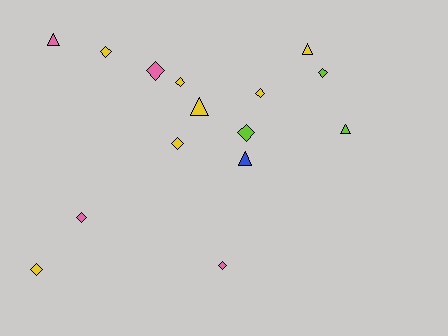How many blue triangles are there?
There is 1 blue triangle.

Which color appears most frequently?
Yellow, with 7 objects.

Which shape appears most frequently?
Diamond, with 10 objects.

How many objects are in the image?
There are 15 objects.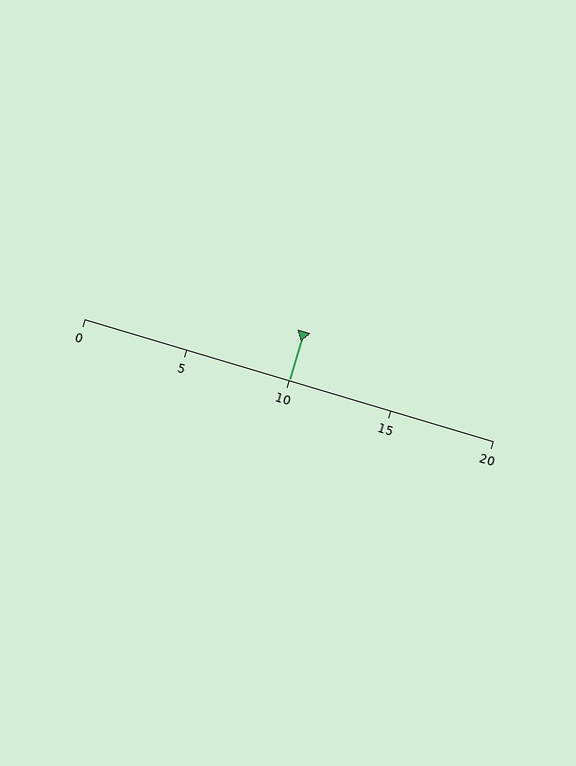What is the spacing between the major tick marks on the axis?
The major ticks are spaced 5 apart.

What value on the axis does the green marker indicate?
The marker indicates approximately 10.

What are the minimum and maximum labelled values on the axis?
The axis runs from 0 to 20.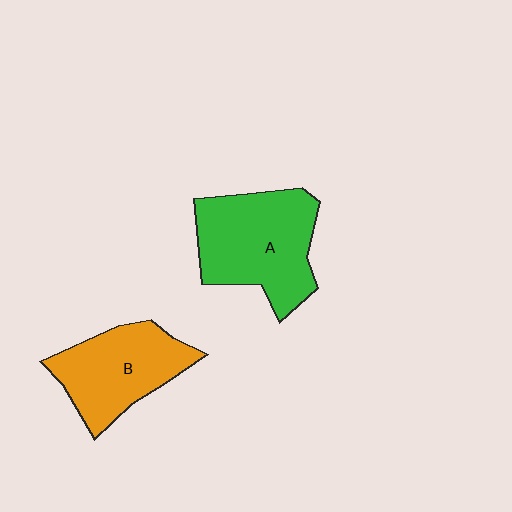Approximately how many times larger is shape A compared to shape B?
Approximately 1.2 times.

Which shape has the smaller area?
Shape B (orange).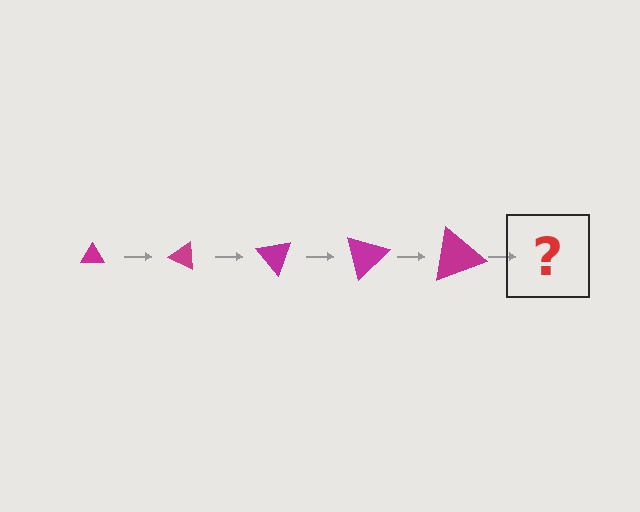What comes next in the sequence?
The next element should be a triangle, larger than the previous one and rotated 125 degrees from the start.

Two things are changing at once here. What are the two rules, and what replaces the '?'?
The two rules are that the triangle grows larger each step and it rotates 25 degrees each step. The '?' should be a triangle, larger than the previous one and rotated 125 degrees from the start.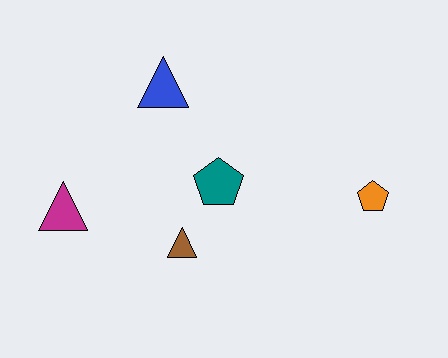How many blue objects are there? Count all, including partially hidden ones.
There is 1 blue object.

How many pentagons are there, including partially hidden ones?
There are 2 pentagons.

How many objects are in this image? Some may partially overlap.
There are 5 objects.